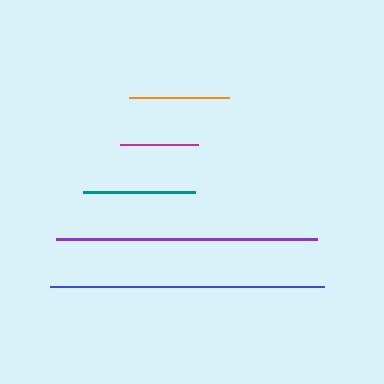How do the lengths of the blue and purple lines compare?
The blue and purple lines are approximately the same length.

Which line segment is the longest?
The blue line is the longest at approximately 274 pixels.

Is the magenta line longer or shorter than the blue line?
The blue line is longer than the magenta line.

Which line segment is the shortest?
The magenta line is the shortest at approximately 78 pixels.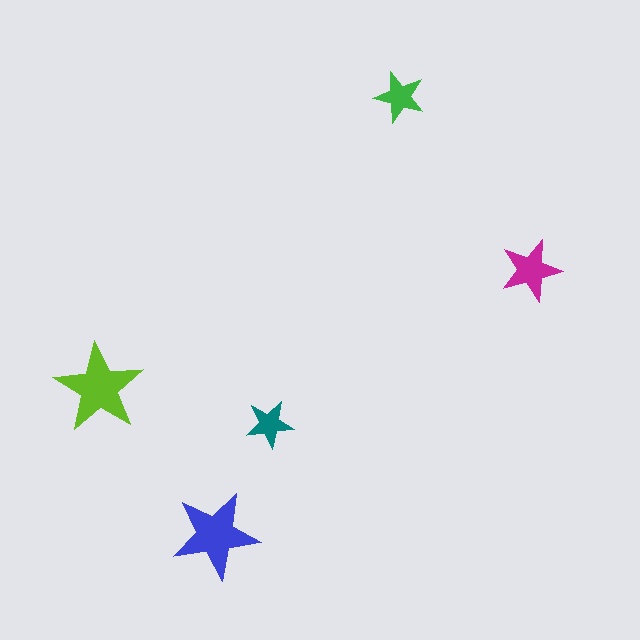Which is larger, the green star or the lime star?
The lime one.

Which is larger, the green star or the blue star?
The blue one.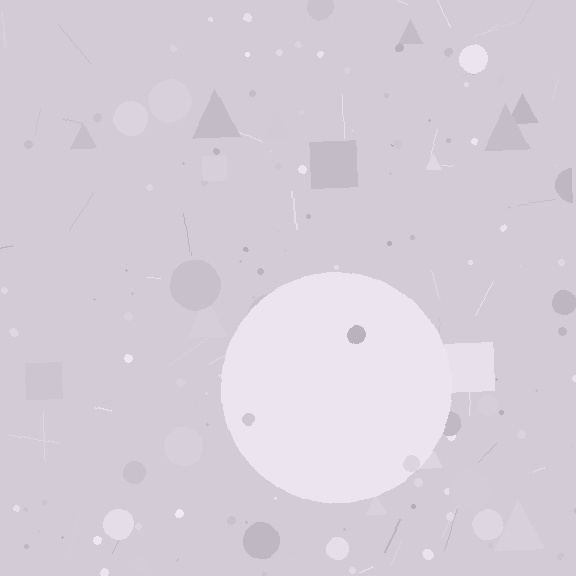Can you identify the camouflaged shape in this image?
The camouflaged shape is a circle.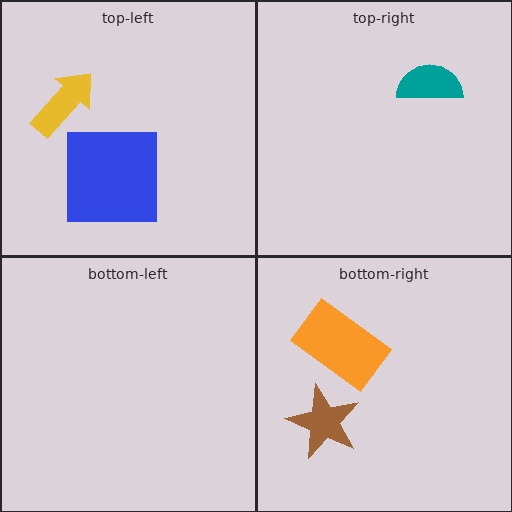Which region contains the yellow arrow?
The top-left region.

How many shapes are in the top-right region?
1.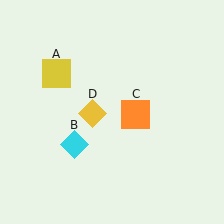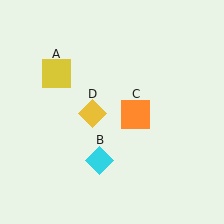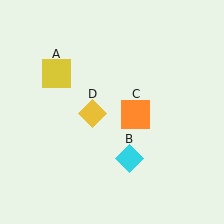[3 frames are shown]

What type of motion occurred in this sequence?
The cyan diamond (object B) rotated counterclockwise around the center of the scene.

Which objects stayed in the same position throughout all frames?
Yellow square (object A) and orange square (object C) and yellow diamond (object D) remained stationary.